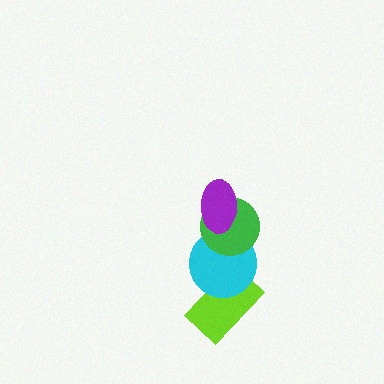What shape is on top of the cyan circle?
The green circle is on top of the cyan circle.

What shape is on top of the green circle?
The purple ellipse is on top of the green circle.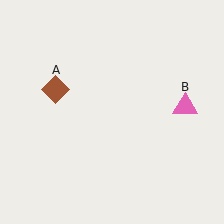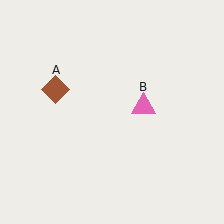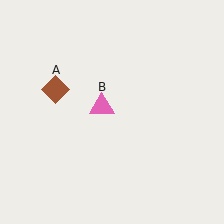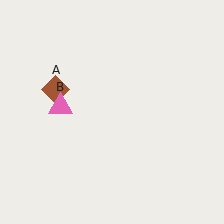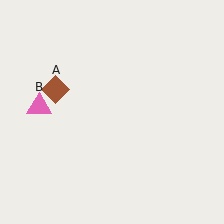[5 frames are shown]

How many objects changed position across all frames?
1 object changed position: pink triangle (object B).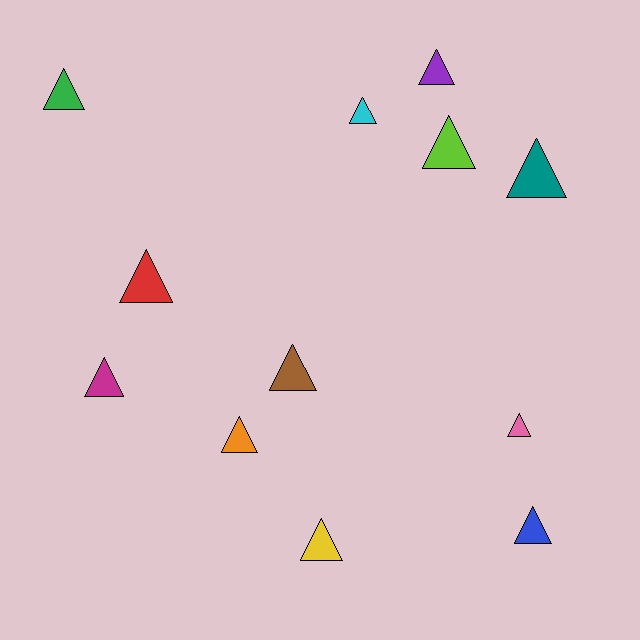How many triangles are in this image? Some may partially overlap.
There are 12 triangles.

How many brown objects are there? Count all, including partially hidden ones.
There is 1 brown object.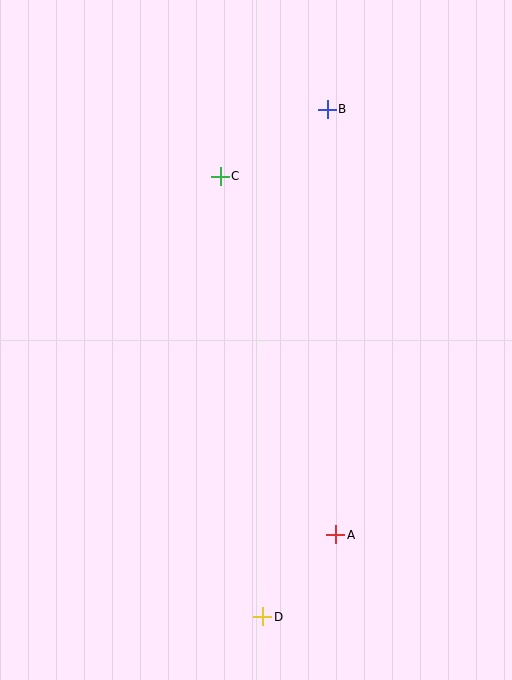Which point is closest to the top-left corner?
Point C is closest to the top-left corner.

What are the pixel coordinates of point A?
Point A is at (336, 535).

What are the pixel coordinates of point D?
Point D is at (263, 617).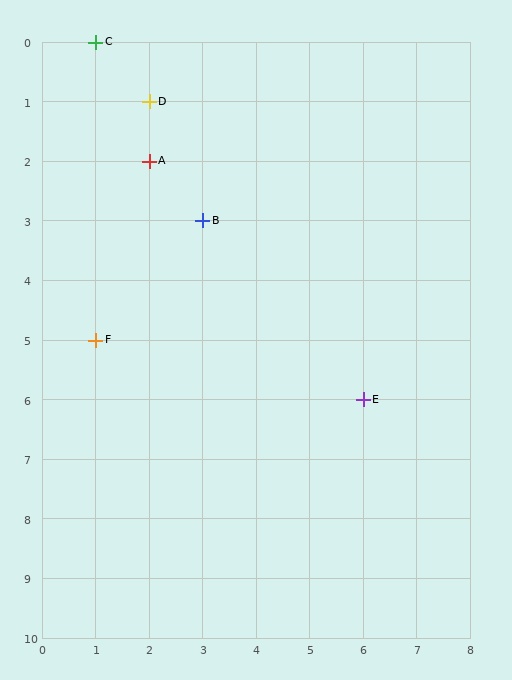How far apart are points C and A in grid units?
Points C and A are 1 column and 2 rows apart (about 2.2 grid units diagonally).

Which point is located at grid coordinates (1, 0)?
Point C is at (1, 0).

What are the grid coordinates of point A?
Point A is at grid coordinates (2, 2).